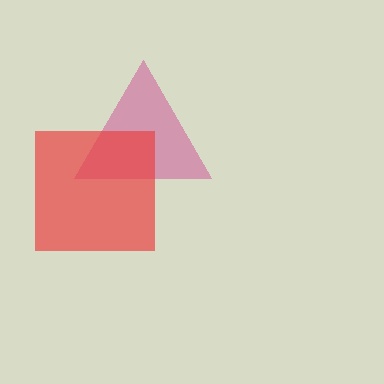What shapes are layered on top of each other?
The layered shapes are: a magenta triangle, a red square.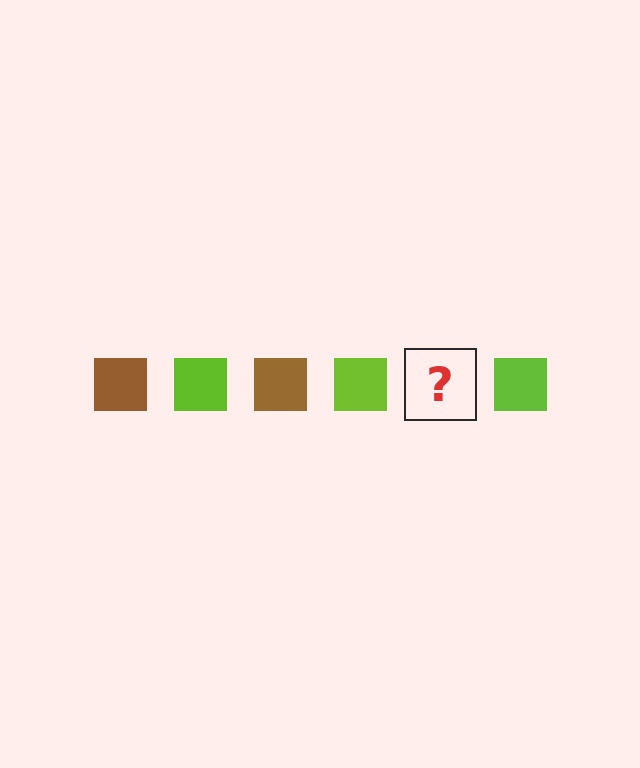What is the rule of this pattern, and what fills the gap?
The rule is that the pattern cycles through brown, lime squares. The gap should be filled with a brown square.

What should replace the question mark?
The question mark should be replaced with a brown square.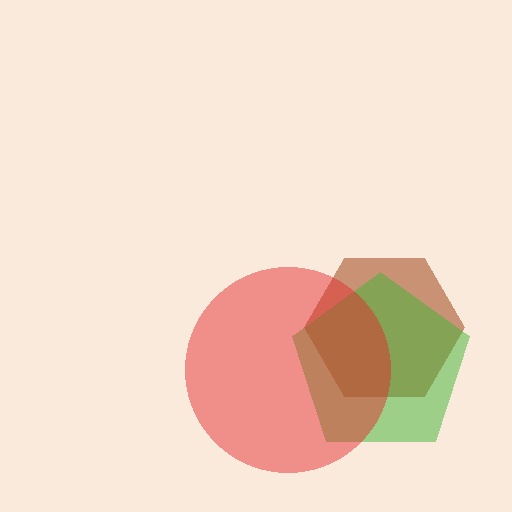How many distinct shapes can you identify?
There are 3 distinct shapes: a brown hexagon, a green pentagon, a red circle.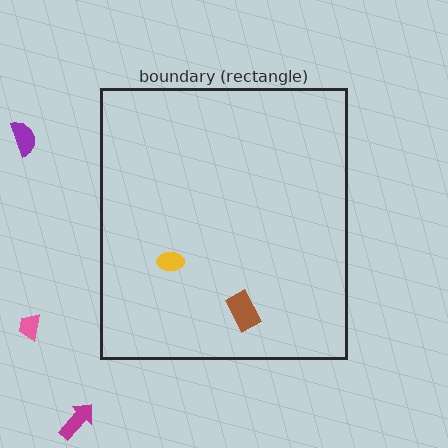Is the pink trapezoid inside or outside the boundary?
Outside.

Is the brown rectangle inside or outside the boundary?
Inside.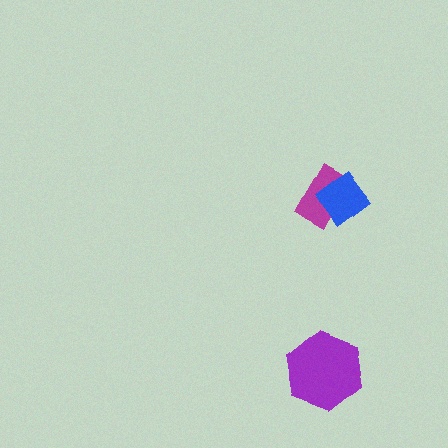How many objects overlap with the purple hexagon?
0 objects overlap with the purple hexagon.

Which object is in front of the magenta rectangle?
The blue diamond is in front of the magenta rectangle.